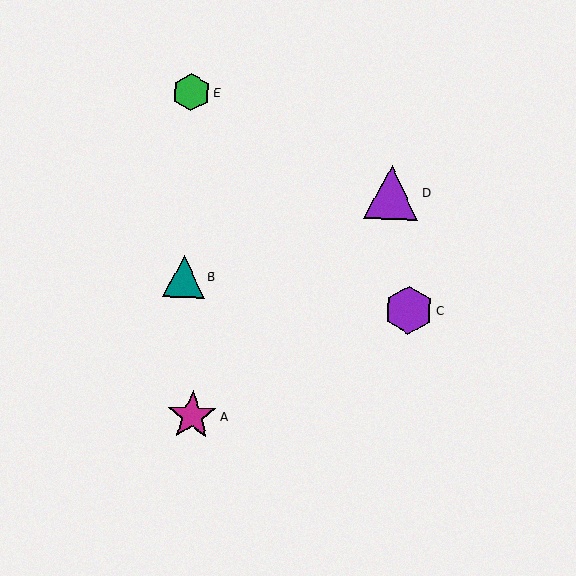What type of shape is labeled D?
Shape D is a purple triangle.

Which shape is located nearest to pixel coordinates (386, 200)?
The purple triangle (labeled D) at (392, 192) is nearest to that location.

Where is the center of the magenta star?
The center of the magenta star is at (192, 416).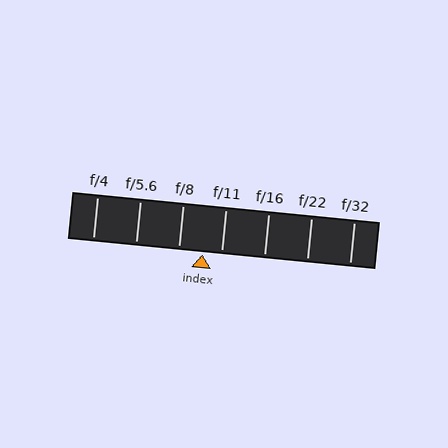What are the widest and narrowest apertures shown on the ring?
The widest aperture shown is f/4 and the narrowest is f/32.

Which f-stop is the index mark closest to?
The index mark is closest to f/11.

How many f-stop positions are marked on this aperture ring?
There are 7 f-stop positions marked.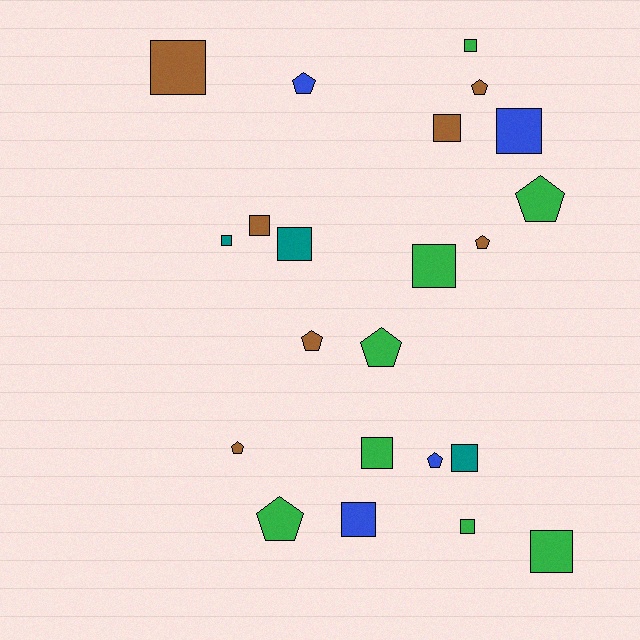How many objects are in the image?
There are 22 objects.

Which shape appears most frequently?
Square, with 13 objects.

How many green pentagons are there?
There are 3 green pentagons.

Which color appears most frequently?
Green, with 8 objects.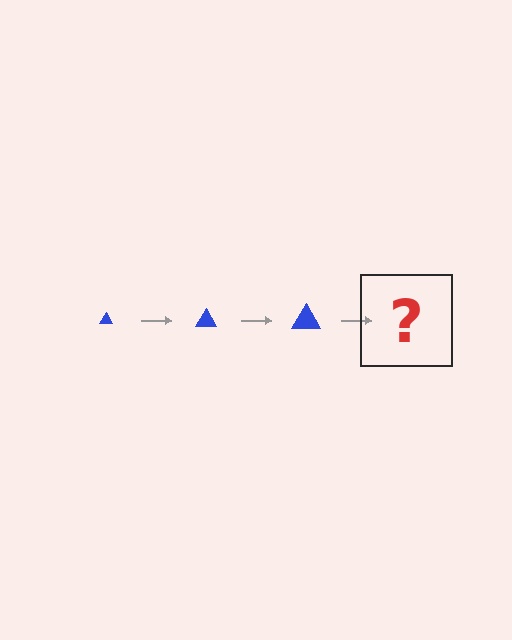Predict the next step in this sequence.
The next step is a blue triangle, larger than the previous one.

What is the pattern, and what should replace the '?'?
The pattern is that the triangle gets progressively larger each step. The '?' should be a blue triangle, larger than the previous one.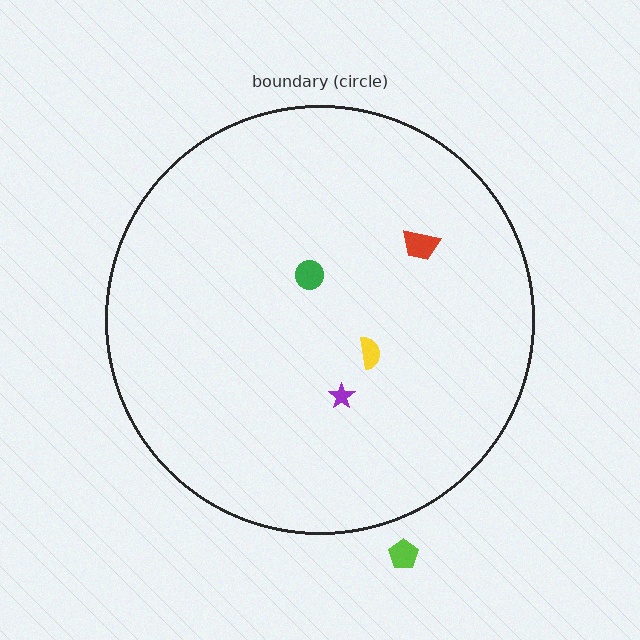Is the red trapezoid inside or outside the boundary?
Inside.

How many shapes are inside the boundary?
4 inside, 1 outside.